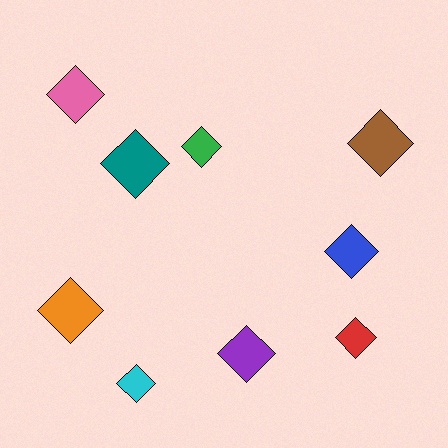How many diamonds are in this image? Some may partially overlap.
There are 9 diamonds.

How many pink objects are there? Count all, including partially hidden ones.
There is 1 pink object.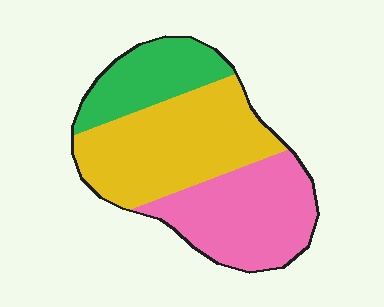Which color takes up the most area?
Yellow, at roughly 45%.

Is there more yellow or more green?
Yellow.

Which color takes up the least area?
Green, at roughly 20%.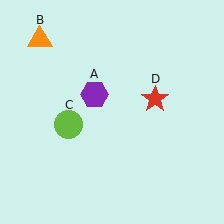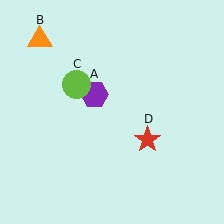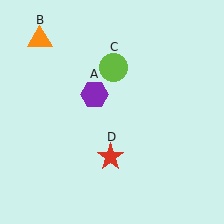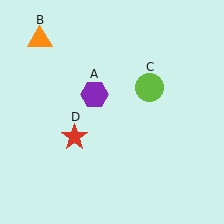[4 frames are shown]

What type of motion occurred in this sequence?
The lime circle (object C), red star (object D) rotated clockwise around the center of the scene.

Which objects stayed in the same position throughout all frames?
Purple hexagon (object A) and orange triangle (object B) remained stationary.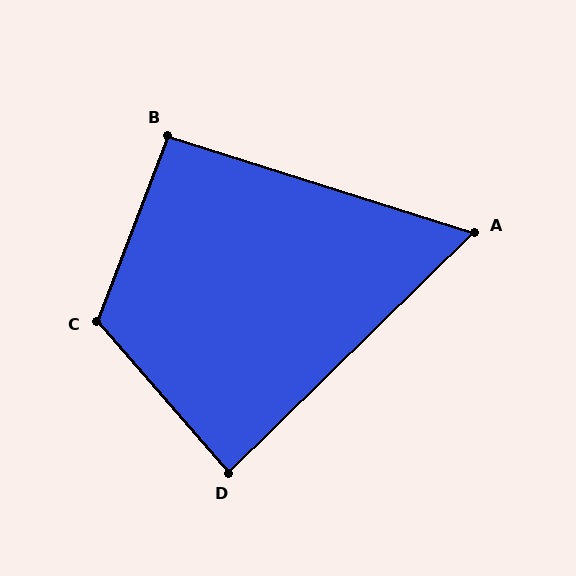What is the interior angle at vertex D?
Approximately 87 degrees (approximately right).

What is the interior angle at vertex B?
Approximately 93 degrees (approximately right).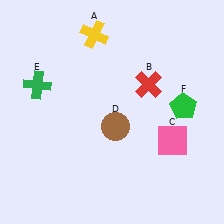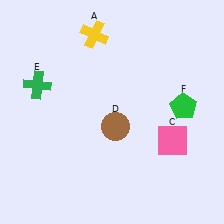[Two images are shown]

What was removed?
The red cross (B) was removed in Image 2.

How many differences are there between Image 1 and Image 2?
There is 1 difference between the two images.